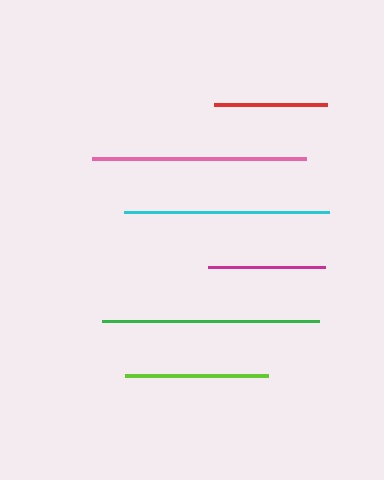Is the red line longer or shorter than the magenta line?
The magenta line is longer than the red line.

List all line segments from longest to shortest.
From longest to shortest: green, pink, cyan, lime, magenta, red.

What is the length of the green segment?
The green segment is approximately 217 pixels long.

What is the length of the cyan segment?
The cyan segment is approximately 206 pixels long.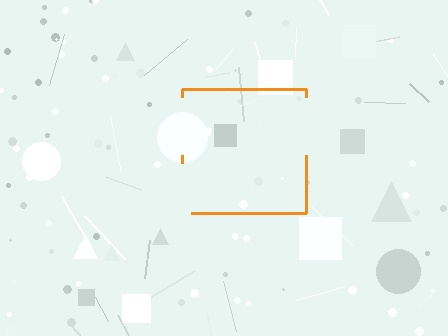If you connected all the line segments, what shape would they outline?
They would outline a square.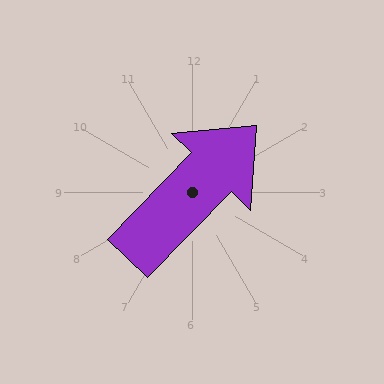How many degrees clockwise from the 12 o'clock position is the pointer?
Approximately 44 degrees.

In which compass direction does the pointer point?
Northeast.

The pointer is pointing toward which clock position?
Roughly 1 o'clock.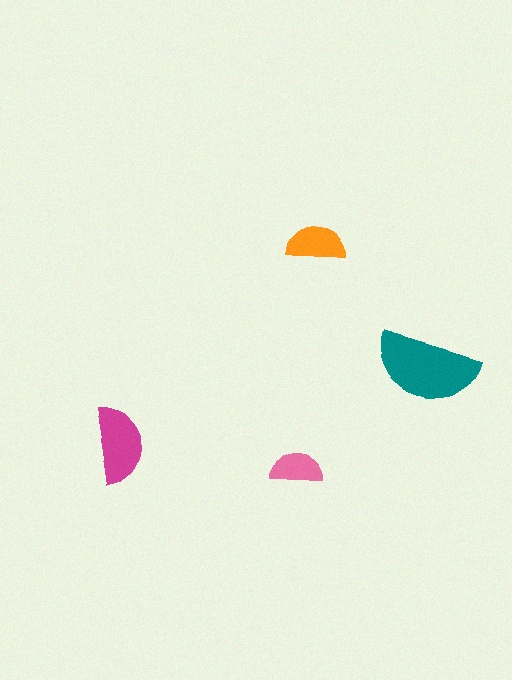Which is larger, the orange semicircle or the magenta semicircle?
The magenta one.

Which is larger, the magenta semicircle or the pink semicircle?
The magenta one.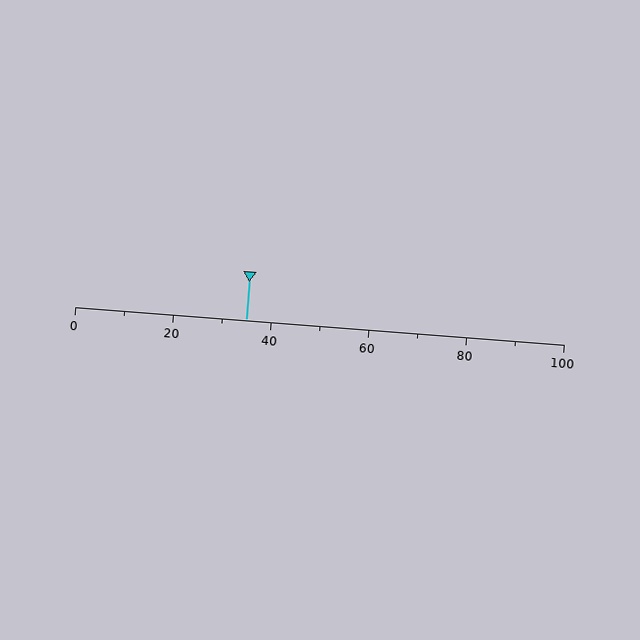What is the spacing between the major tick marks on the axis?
The major ticks are spaced 20 apart.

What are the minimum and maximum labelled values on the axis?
The axis runs from 0 to 100.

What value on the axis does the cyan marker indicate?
The marker indicates approximately 35.